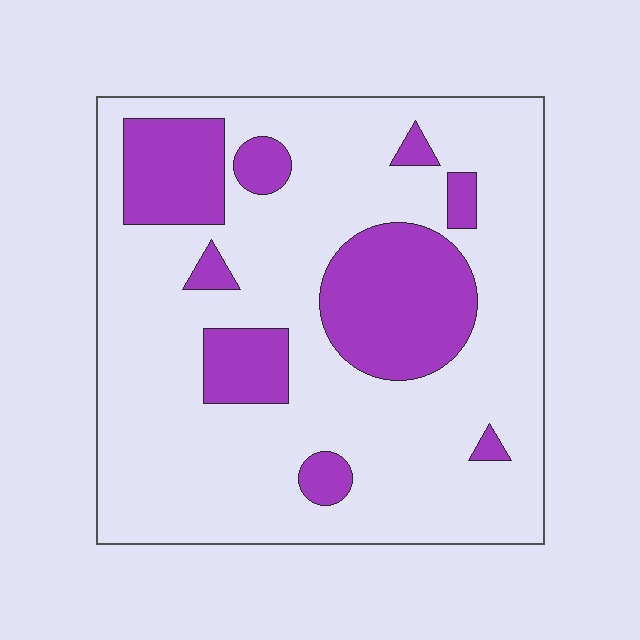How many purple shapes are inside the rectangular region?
9.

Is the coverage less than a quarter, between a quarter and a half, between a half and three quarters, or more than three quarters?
Less than a quarter.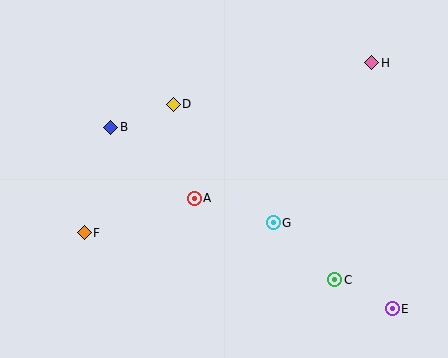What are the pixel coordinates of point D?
Point D is at (173, 104).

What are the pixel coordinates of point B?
Point B is at (111, 127).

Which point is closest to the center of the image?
Point A at (194, 198) is closest to the center.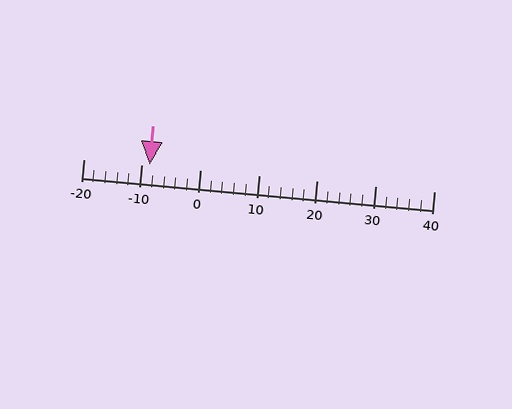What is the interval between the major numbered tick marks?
The major tick marks are spaced 10 units apart.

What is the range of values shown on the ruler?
The ruler shows values from -20 to 40.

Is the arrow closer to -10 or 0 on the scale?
The arrow is closer to -10.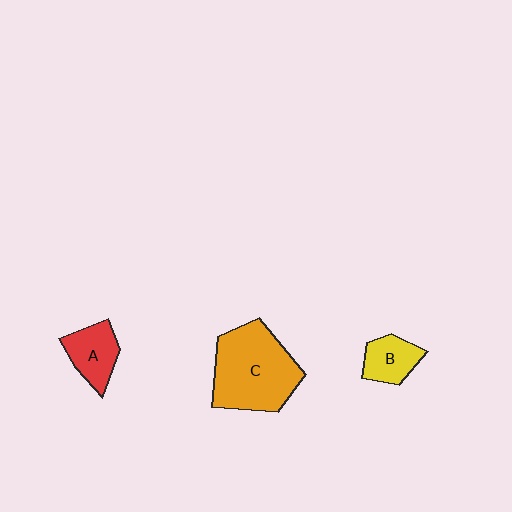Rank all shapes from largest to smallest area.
From largest to smallest: C (orange), A (red), B (yellow).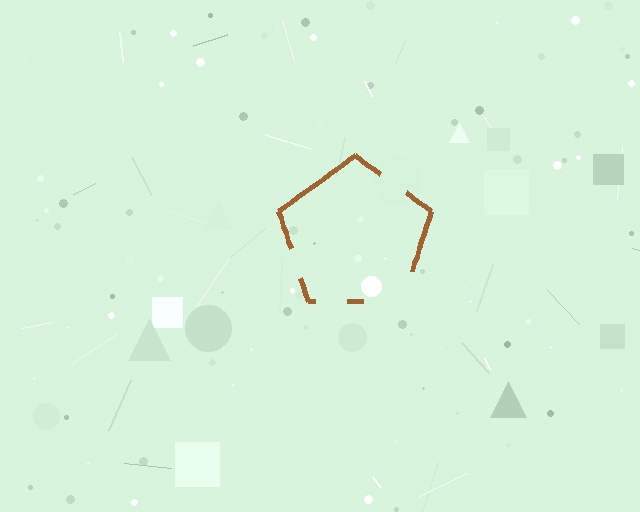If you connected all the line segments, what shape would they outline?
They would outline a pentagon.